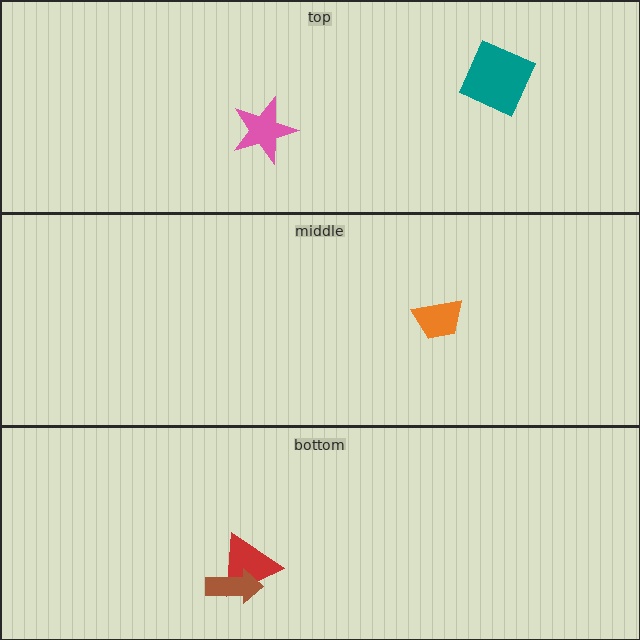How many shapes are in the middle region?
1.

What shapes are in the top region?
The teal square, the pink star.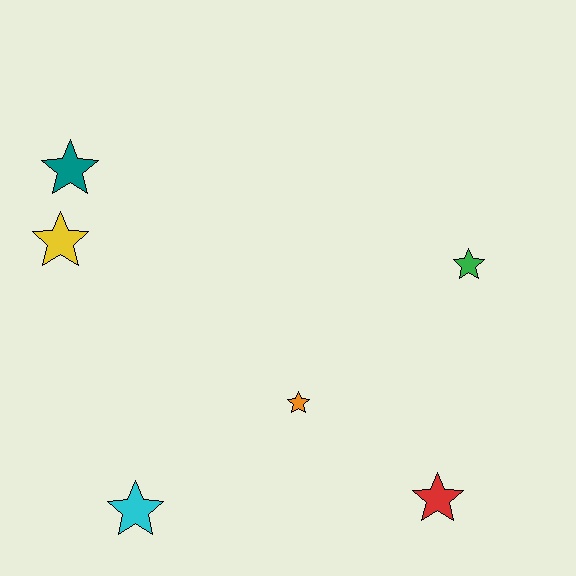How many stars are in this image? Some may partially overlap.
There are 6 stars.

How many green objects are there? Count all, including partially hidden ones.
There is 1 green object.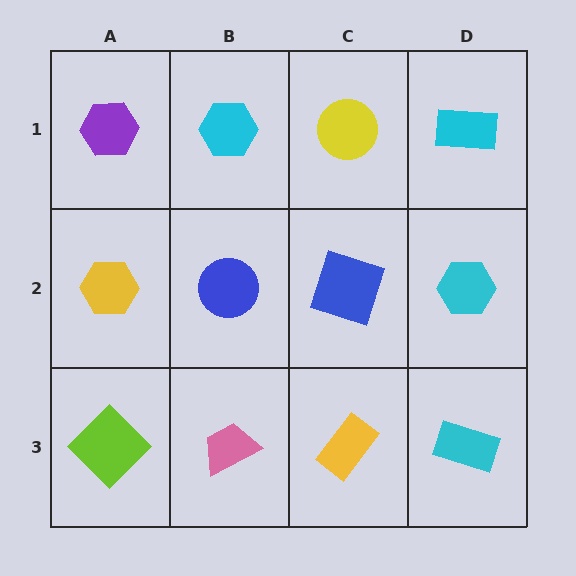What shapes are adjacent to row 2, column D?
A cyan rectangle (row 1, column D), a cyan rectangle (row 3, column D), a blue square (row 2, column C).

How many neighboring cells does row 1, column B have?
3.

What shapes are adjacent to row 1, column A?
A yellow hexagon (row 2, column A), a cyan hexagon (row 1, column B).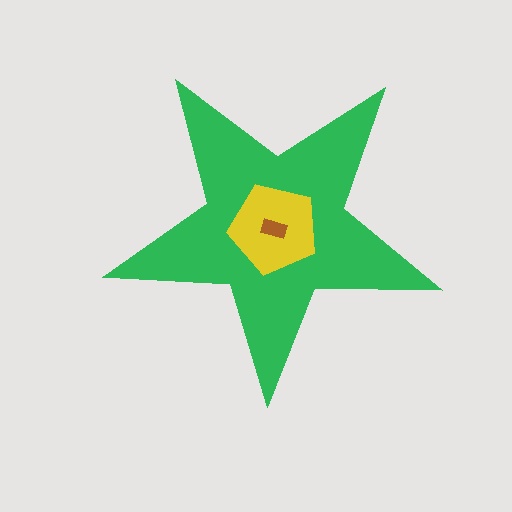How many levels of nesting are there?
3.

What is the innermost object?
The brown rectangle.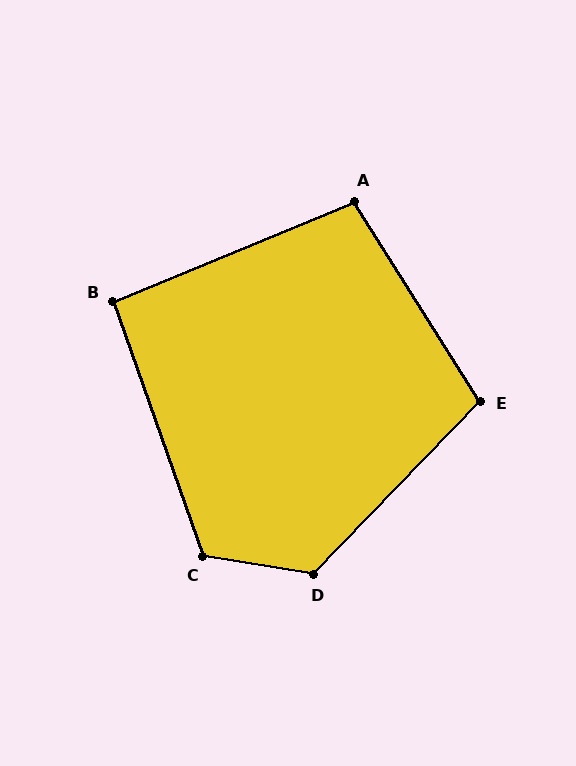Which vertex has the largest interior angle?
D, at approximately 125 degrees.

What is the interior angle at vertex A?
Approximately 100 degrees (obtuse).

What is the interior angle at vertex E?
Approximately 104 degrees (obtuse).